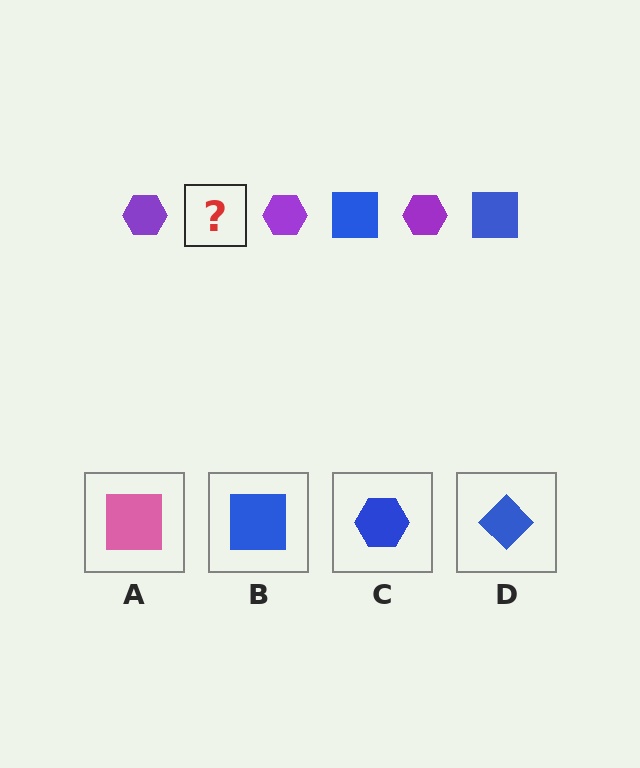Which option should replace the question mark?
Option B.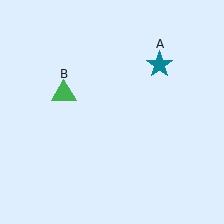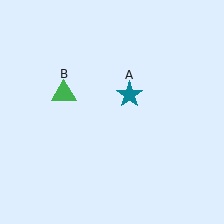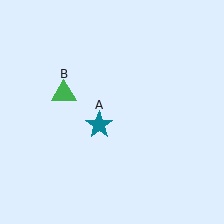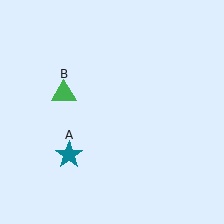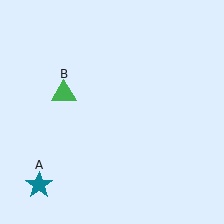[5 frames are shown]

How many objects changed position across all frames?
1 object changed position: teal star (object A).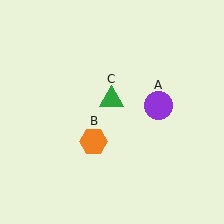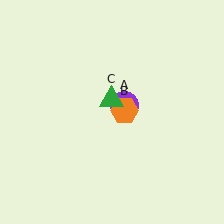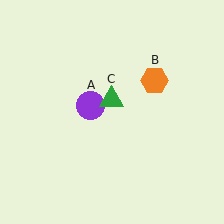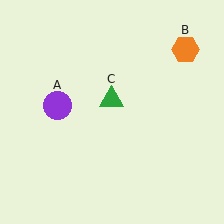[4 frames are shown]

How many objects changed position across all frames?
2 objects changed position: purple circle (object A), orange hexagon (object B).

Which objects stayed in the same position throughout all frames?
Green triangle (object C) remained stationary.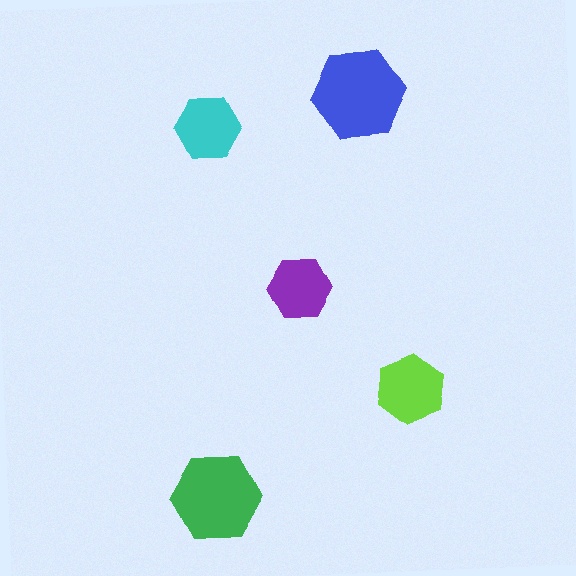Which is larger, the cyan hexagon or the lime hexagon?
The lime one.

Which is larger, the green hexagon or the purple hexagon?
The green one.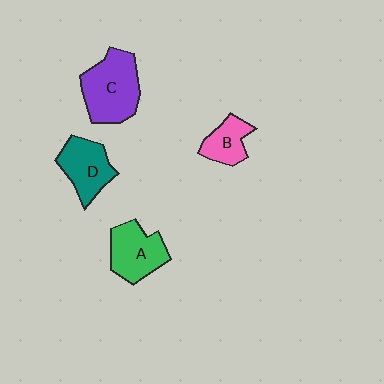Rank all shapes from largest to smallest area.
From largest to smallest: C (purple), A (green), D (teal), B (pink).